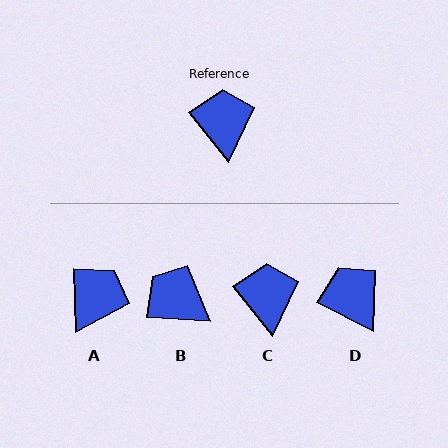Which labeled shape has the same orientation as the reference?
C.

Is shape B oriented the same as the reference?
No, it is off by about 48 degrees.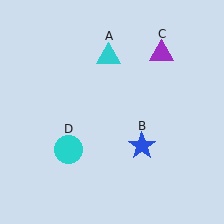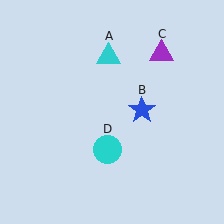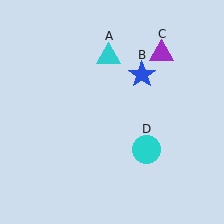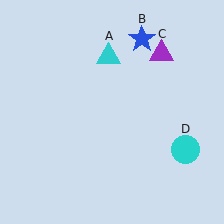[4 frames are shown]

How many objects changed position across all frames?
2 objects changed position: blue star (object B), cyan circle (object D).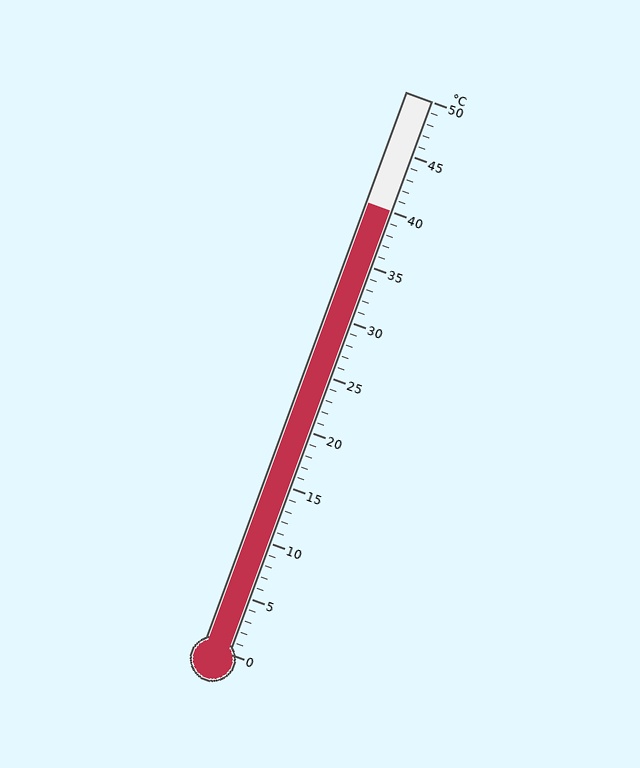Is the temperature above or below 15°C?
The temperature is above 15°C.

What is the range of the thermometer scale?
The thermometer scale ranges from 0°C to 50°C.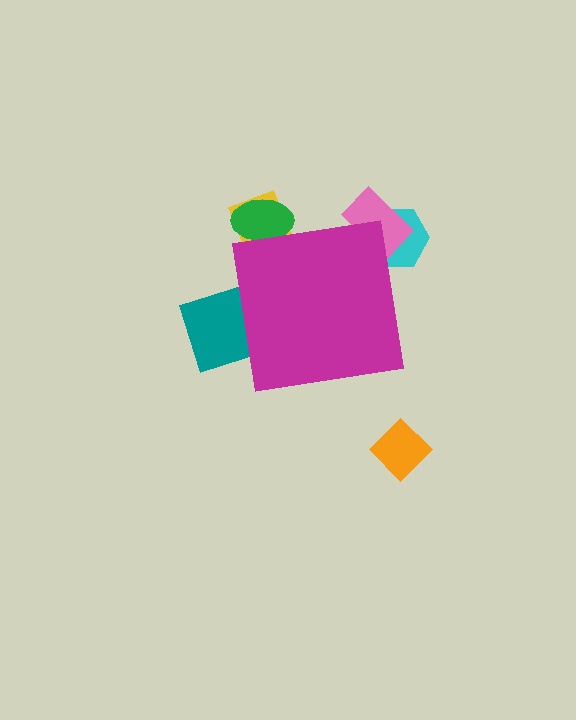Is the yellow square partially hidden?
Yes, the yellow square is partially hidden behind the magenta square.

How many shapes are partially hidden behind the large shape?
5 shapes are partially hidden.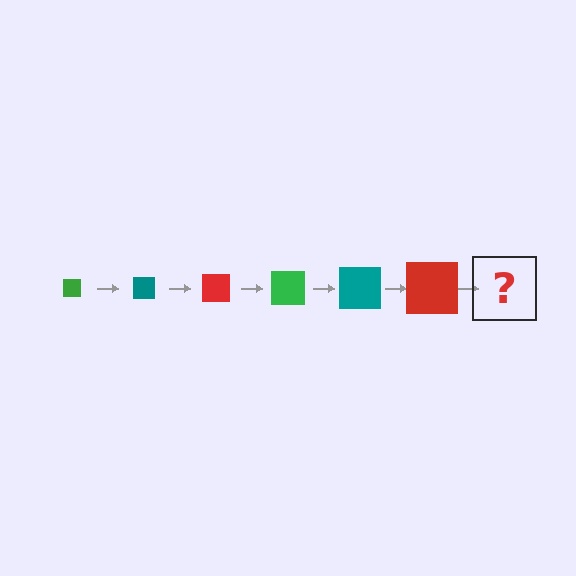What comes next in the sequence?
The next element should be a green square, larger than the previous one.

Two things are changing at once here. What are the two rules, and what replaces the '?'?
The two rules are that the square grows larger each step and the color cycles through green, teal, and red. The '?' should be a green square, larger than the previous one.